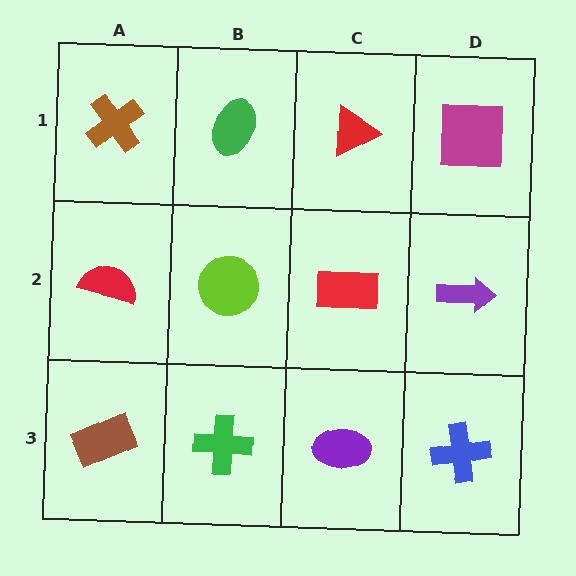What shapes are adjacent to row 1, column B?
A lime circle (row 2, column B), a brown cross (row 1, column A), a red triangle (row 1, column C).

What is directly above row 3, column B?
A lime circle.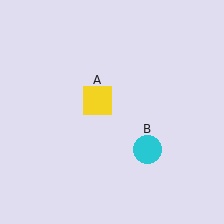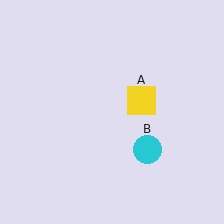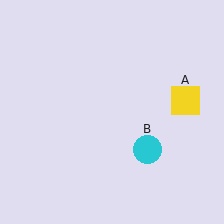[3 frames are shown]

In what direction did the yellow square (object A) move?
The yellow square (object A) moved right.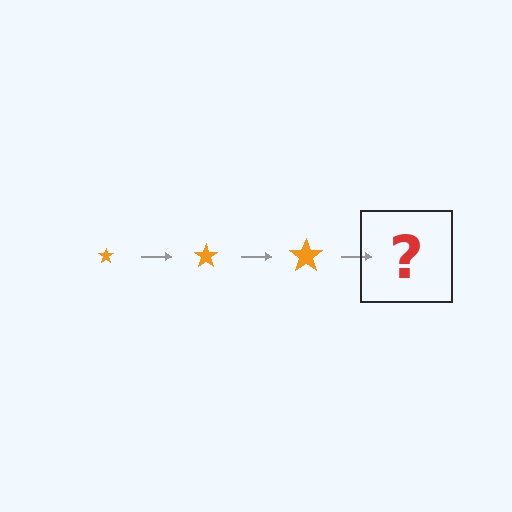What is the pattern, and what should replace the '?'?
The pattern is that the star gets progressively larger each step. The '?' should be an orange star, larger than the previous one.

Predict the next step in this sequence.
The next step is an orange star, larger than the previous one.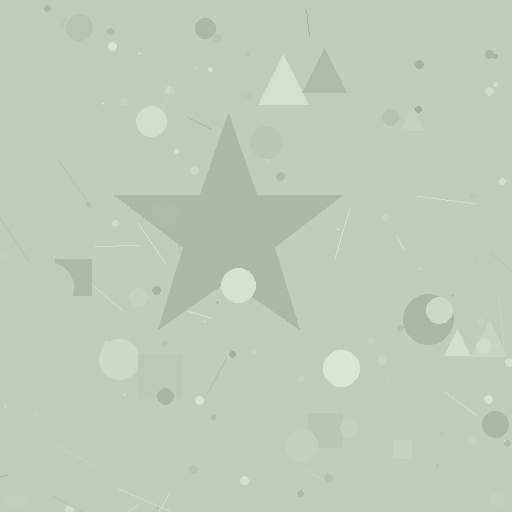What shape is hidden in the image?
A star is hidden in the image.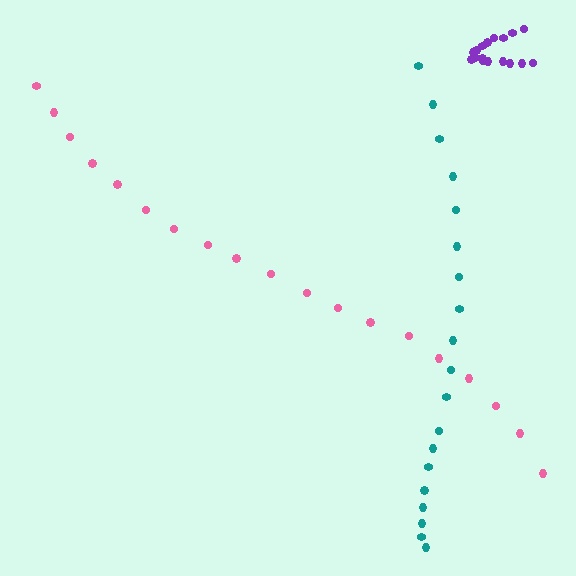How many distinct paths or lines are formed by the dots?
There are 3 distinct paths.